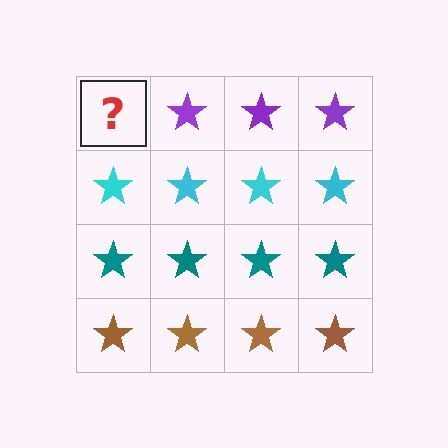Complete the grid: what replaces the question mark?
The question mark should be replaced with a purple star.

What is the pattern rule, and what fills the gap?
The rule is that each row has a consistent color. The gap should be filled with a purple star.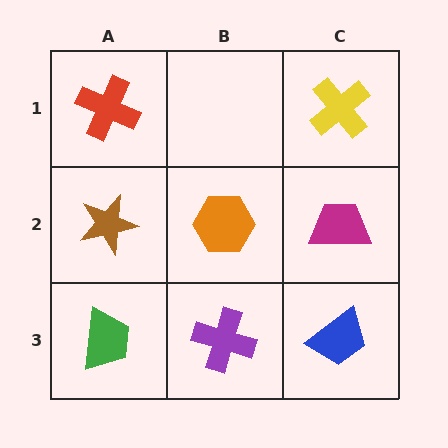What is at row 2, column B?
An orange hexagon.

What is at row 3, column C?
A blue trapezoid.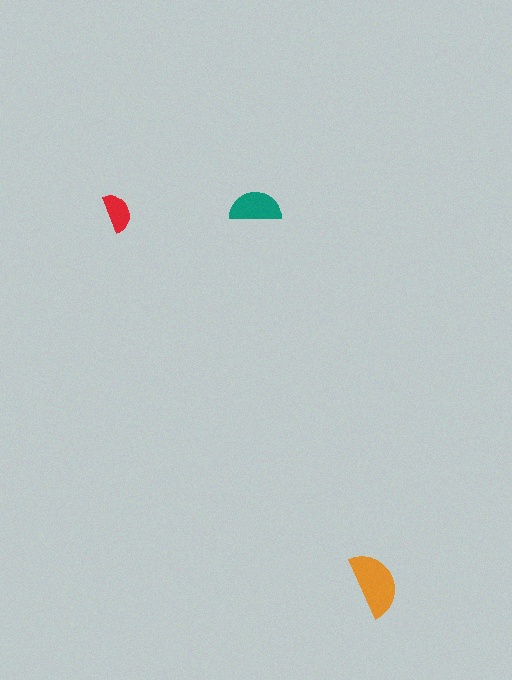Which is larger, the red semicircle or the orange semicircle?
The orange one.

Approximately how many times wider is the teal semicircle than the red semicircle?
About 1.5 times wider.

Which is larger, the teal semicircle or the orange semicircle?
The orange one.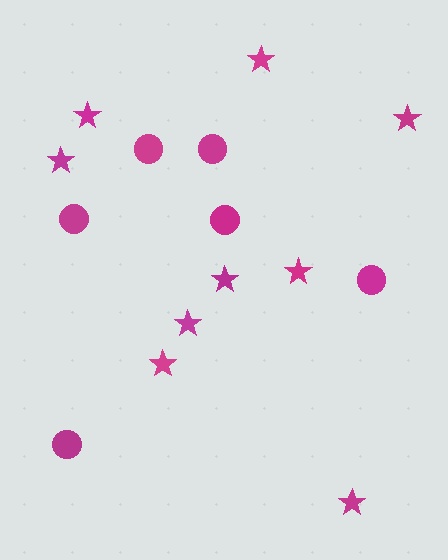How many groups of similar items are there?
There are 2 groups: one group of circles (6) and one group of stars (9).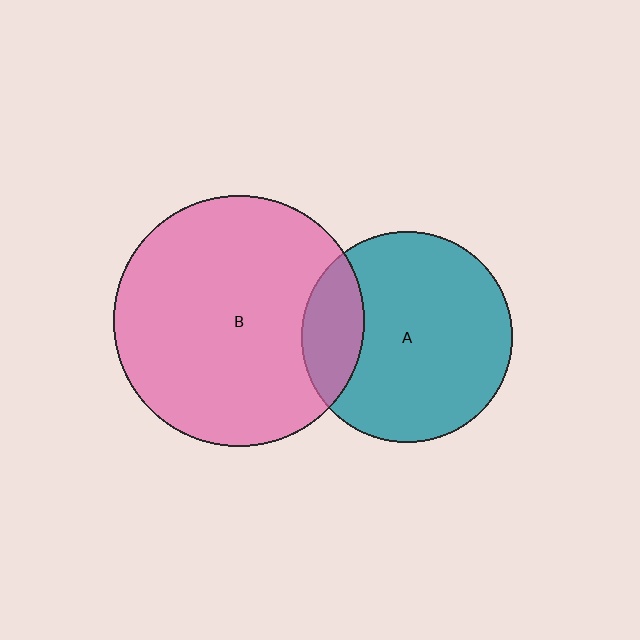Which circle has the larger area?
Circle B (pink).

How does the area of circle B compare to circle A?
Approximately 1.4 times.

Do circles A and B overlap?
Yes.